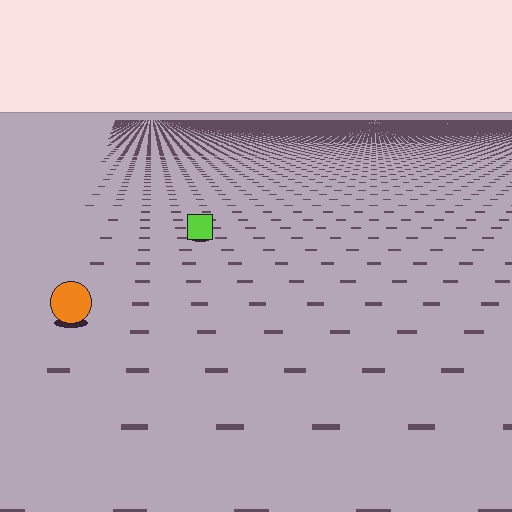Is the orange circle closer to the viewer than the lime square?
Yes. The orange circle is closer — you can tell from the texture gradient: the ground texture is coarser near it.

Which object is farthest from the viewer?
The lime square is farthest from the viewer. It appears smaller and the ground texture around it is denser.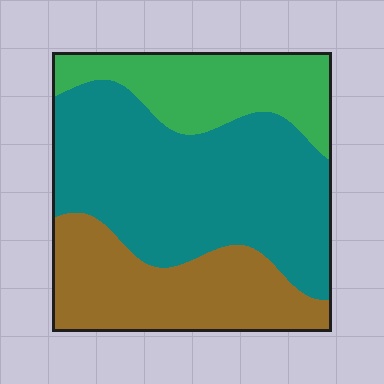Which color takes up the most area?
Teal, at roughly 50%.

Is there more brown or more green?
Brown.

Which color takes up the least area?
Green, at roughly 20%.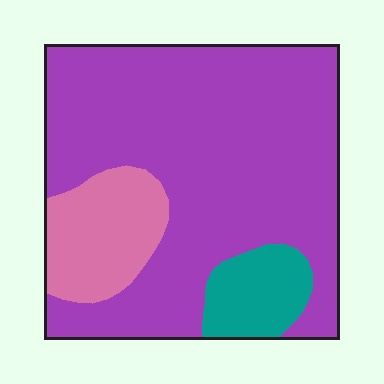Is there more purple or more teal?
Purple.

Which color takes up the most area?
Purple, at roughly 75%.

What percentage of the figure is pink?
Pink takes up about one sixth (1/6) of the figure.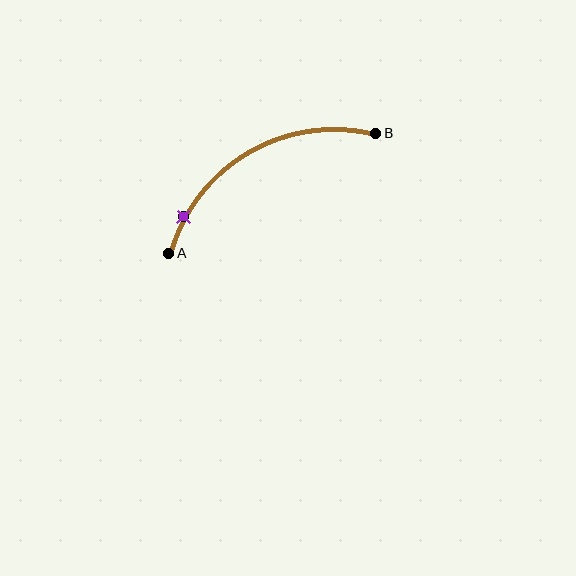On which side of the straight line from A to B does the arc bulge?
The arc bulges above the straight line connecting A and B.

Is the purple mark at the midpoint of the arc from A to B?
No. The purple mark lies on the arc but is closer to endpoint A. The arc midpoint would be at the point on the curve equidistant along the arc from both A and B.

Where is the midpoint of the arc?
The arc midpoint is the point on the curve farthest from the straight line joining A and B. It sits above that line.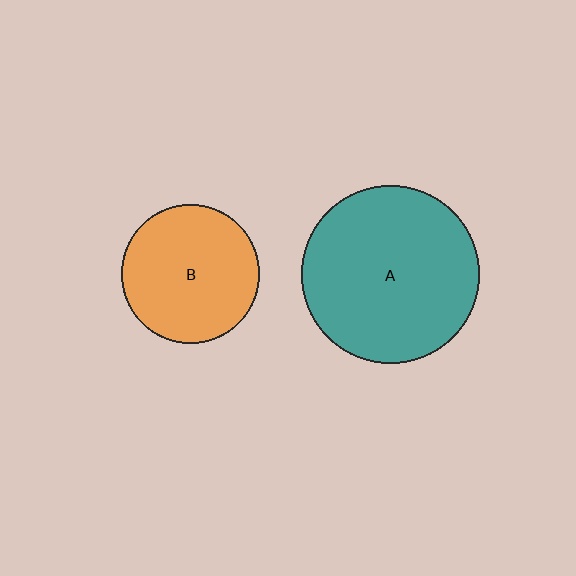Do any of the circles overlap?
No, none of the circles overlap.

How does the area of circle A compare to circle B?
Approximately 1.6 times.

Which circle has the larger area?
Circle A (teal).